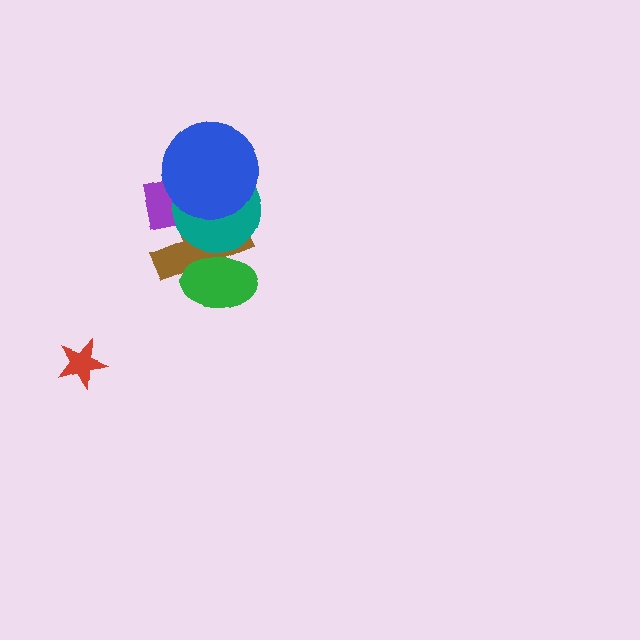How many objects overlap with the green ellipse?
2 objects overlap with the green ellipse.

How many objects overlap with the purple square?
3 objects overlap with the purple square.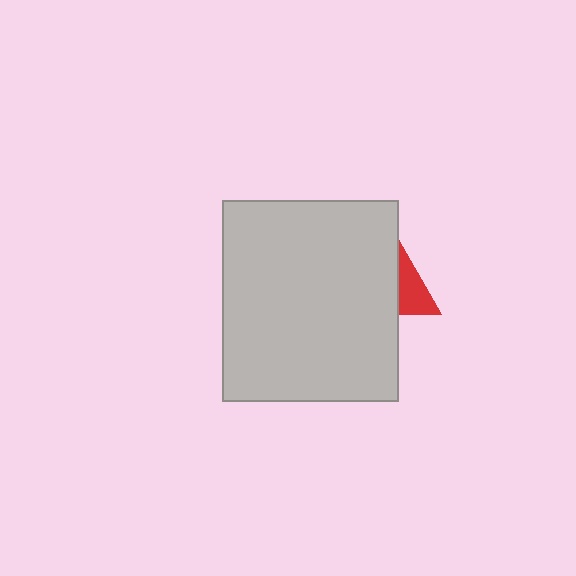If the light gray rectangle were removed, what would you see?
You would see the complete red triangle.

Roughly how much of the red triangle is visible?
A small part of it is visible (roughly 34%).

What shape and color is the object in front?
The object in front is a light gray rectangle.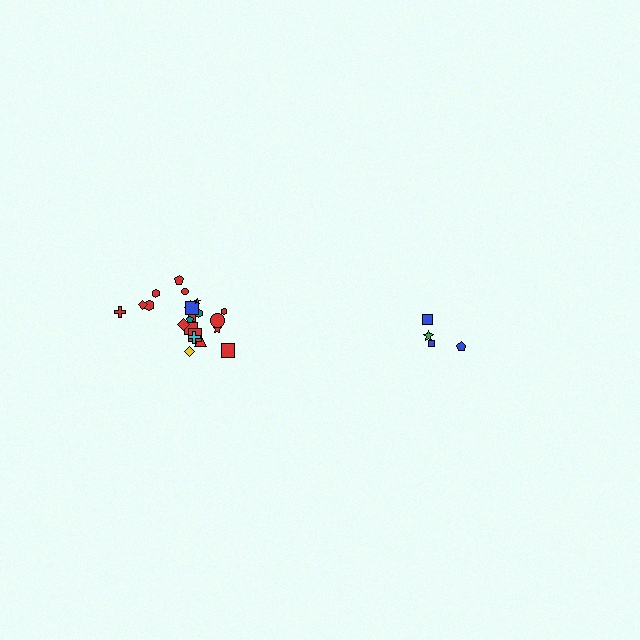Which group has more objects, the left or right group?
The left group.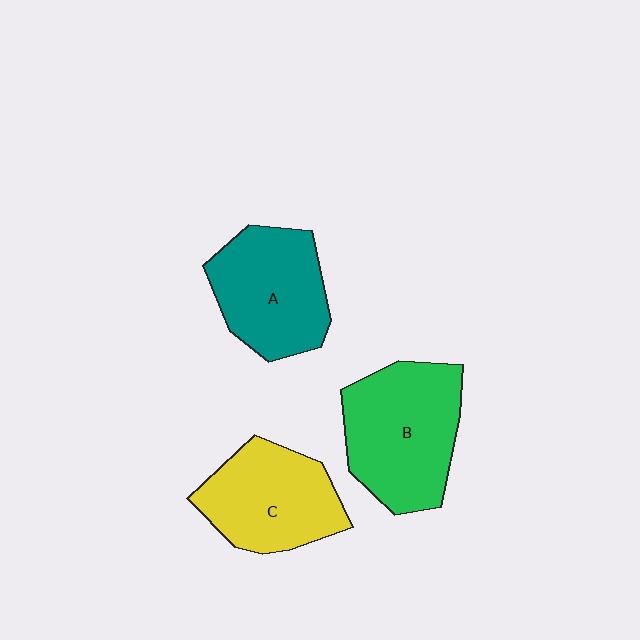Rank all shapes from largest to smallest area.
From largest to smallest: B (green), A (teal), C (yellow).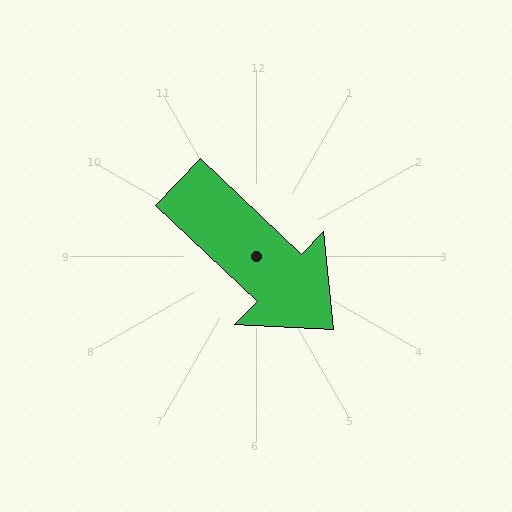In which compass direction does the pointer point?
Southeast.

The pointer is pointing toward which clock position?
Roughly 4 o'clock.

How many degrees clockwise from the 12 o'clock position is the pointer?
Approximately 134 degrees.